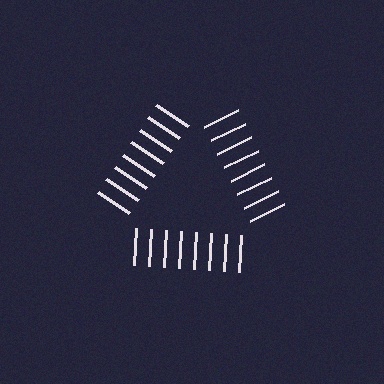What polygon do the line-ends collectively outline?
An illusory triangle — the line segments terminate on its edges but no continuous stroke is drawn.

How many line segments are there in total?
24 — 8 along each of the 3 edges.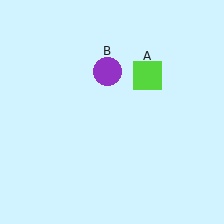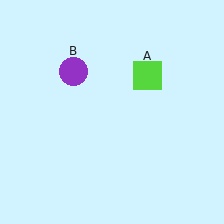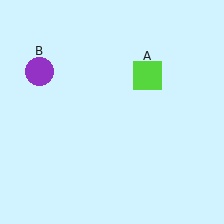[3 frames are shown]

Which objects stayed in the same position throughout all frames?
Lime square (object A) remained stationary.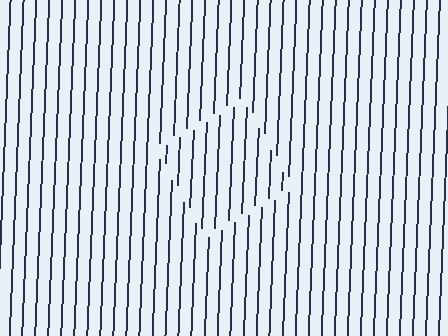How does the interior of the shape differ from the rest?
The interior of the shape contains the same grating, shifted by half a period — the contour is defined by the phase discontinuity where line-ends from the inner and outer gratings abut.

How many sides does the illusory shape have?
4 sides — the line-ends trace a square.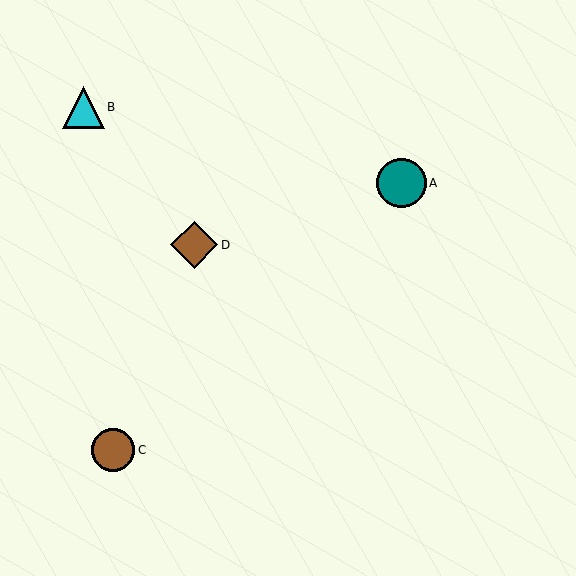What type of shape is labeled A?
Shape A is a teal circle.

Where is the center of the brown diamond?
The center of the brown diamond is at (194, 245).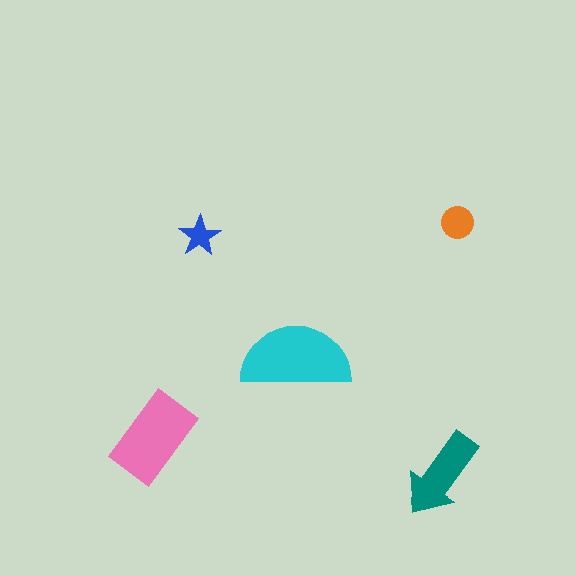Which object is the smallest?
The blue star.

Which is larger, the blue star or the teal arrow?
The teal arrow.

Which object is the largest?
The cyan semicircle.